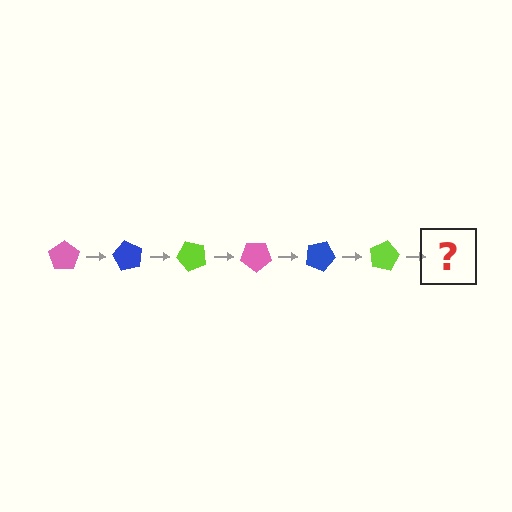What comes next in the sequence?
The next element should be a pink pentagon, rotated 360 degrees from the start.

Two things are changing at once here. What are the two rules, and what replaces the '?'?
The two rules are that it rotates 60 degrees each step and the color cycles through pink, blue, and lime. The '?' should be a pink pentagon, rotated 360 degrees from the start.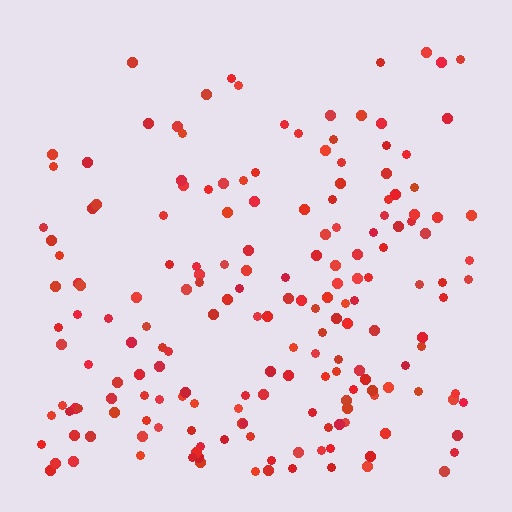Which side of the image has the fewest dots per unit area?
The top.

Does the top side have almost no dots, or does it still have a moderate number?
Still a moderate number, just noticeably fewer than the bottom.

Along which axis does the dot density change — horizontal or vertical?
Vertical.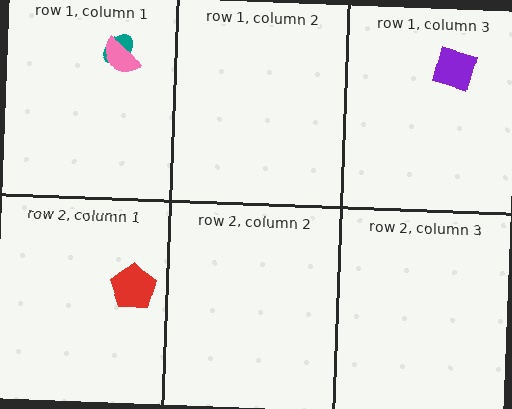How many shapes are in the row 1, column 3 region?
1.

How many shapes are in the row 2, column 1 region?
1.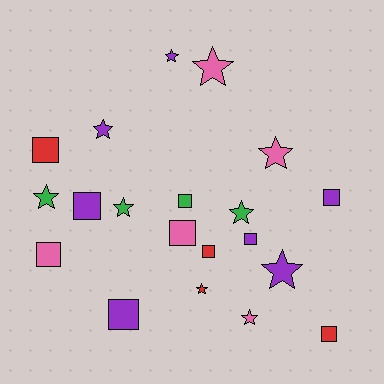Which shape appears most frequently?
Star, with 10 objects.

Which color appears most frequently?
Purple, with 7 objects.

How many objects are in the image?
There are 20 objects.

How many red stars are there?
There is 1 red star.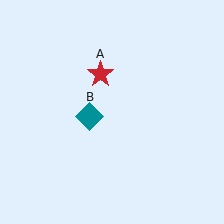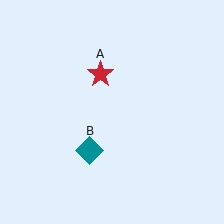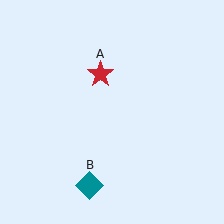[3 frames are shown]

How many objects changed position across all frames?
1 object changed position: teal diamond (object B).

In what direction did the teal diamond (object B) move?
The teal diamond (object B) moved down.